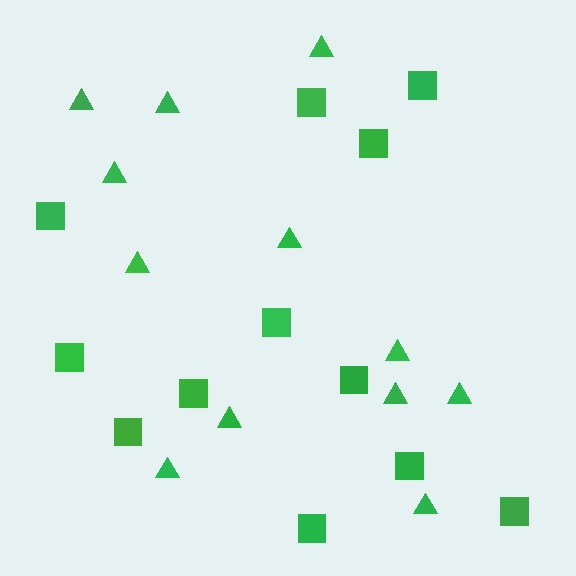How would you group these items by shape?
There are 2 groups: one group of triangles (12) and one group of squares (12).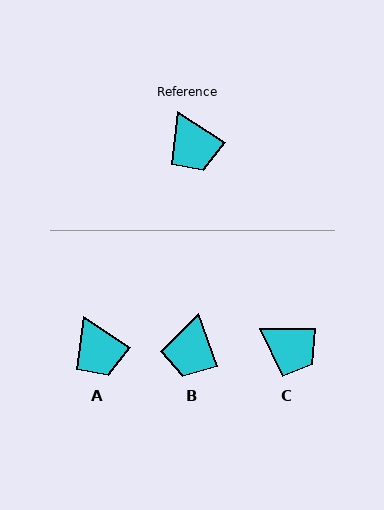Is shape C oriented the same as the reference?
No, it is off by about 33 degrees.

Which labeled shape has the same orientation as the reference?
A.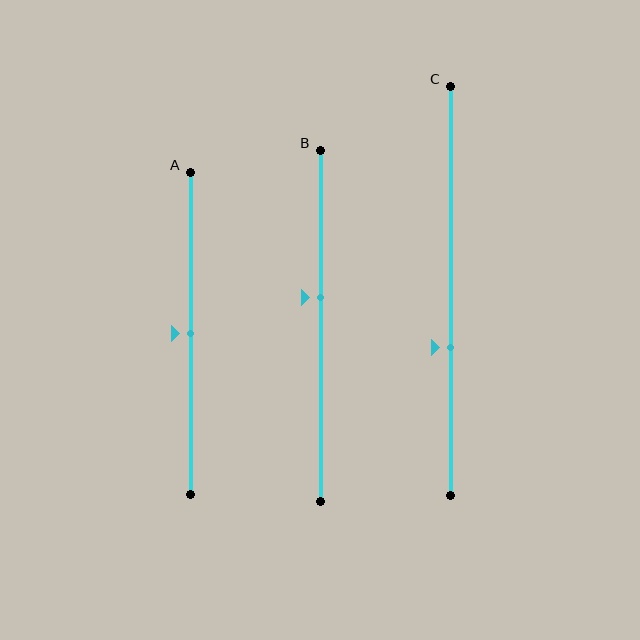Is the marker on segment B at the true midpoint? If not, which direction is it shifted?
No, the marker on segment B is shifted upward by about 8% of the segment length.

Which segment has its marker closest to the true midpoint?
Segment A has its marker closest to the true midpoint.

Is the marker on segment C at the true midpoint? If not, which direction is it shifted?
No, the marker on segment C is shifted downward by about 14% of the segment length.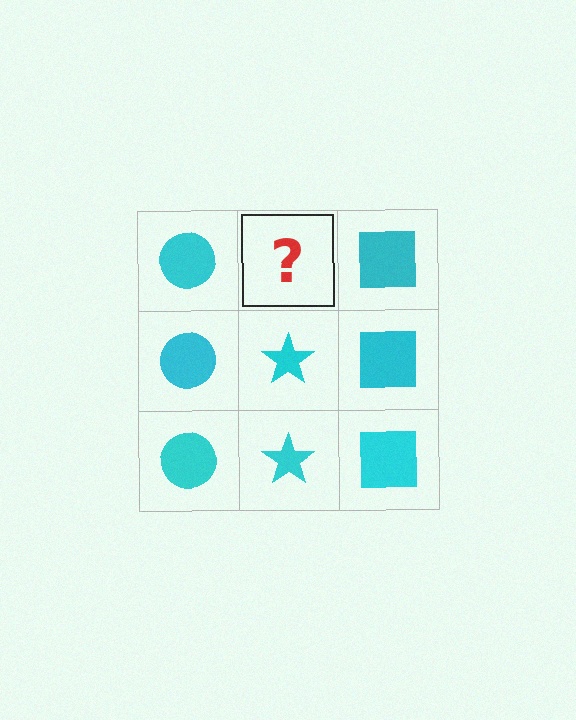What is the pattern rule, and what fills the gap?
The rule is that each column has a consistent shape. The gap should be filled with a cyan star.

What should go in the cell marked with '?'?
The missing cell should contain a cyan star.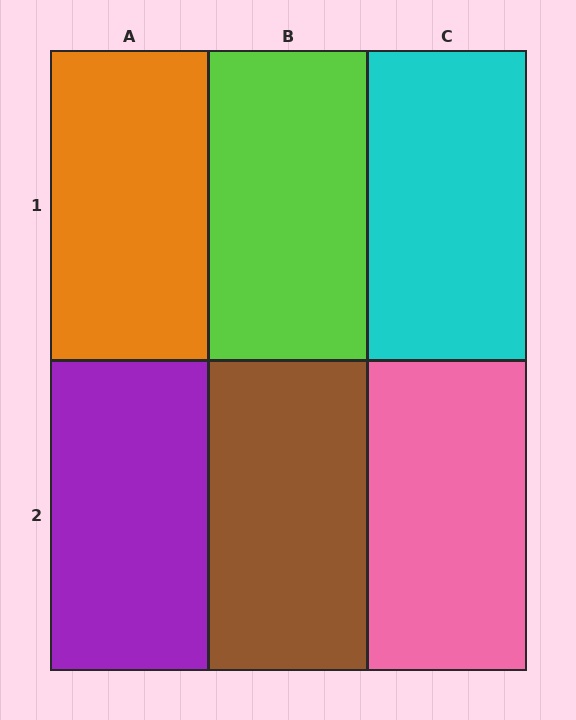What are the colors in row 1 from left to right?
Orange, lime, cyan.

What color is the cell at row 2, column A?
Purple.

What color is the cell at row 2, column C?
Pink.